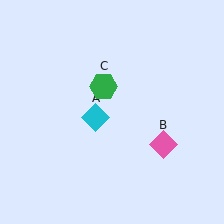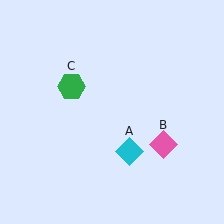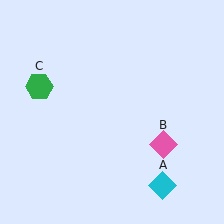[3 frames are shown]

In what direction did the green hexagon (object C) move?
The green hexagon (object C) moved left.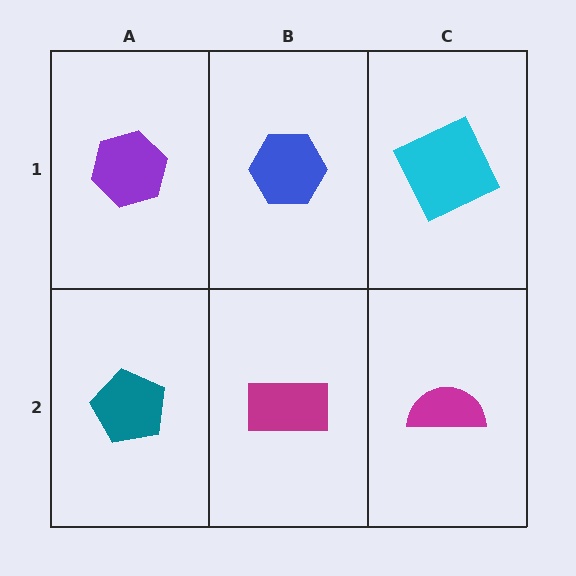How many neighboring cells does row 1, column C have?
2.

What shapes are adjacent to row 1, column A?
A teal pentagon (row 2, column A), a blue hexagon (row 1, column B).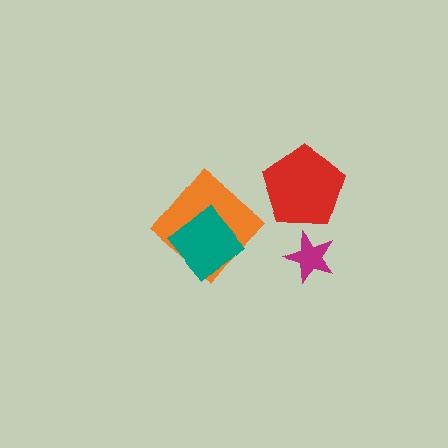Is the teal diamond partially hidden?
No, no other shape covers it.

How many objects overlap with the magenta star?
0 objects overlap with the magenta star.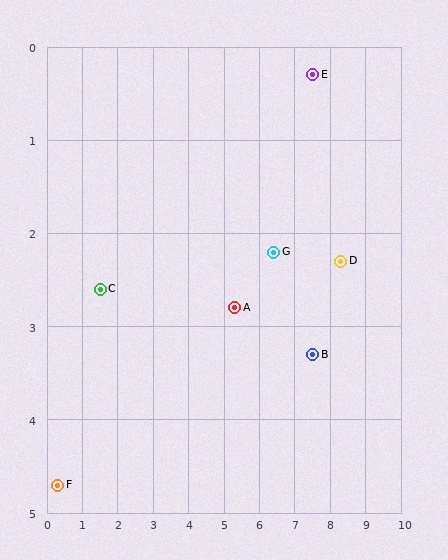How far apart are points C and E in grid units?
Points C and E are about 6.4 grid units apart.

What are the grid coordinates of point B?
Point B is at approximately (7.5, 3.3).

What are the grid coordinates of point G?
Point G is at approximately (6.4, 2.2).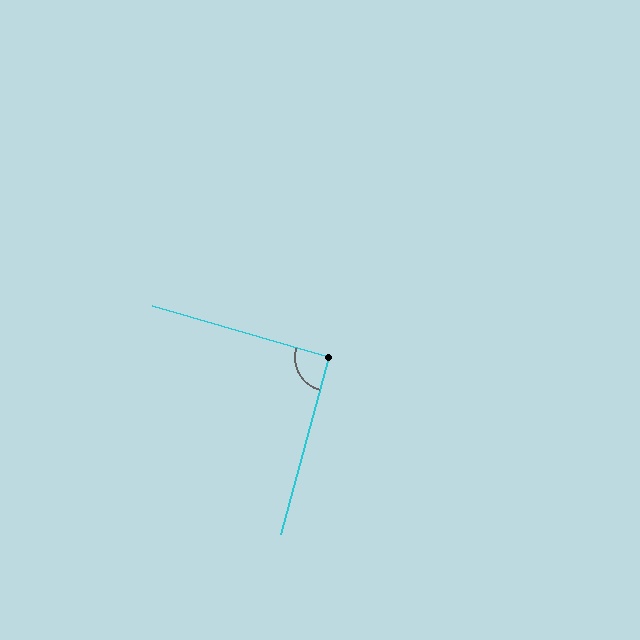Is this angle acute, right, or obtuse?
It is approximately a right angle.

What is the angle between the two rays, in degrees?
Approximately 91 degrees.